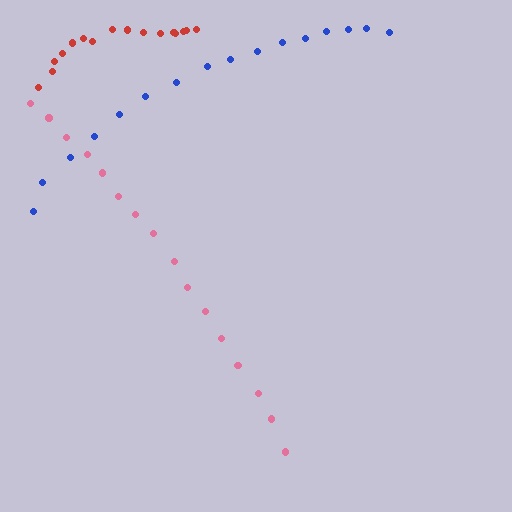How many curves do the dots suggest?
There are 3 distinct paths.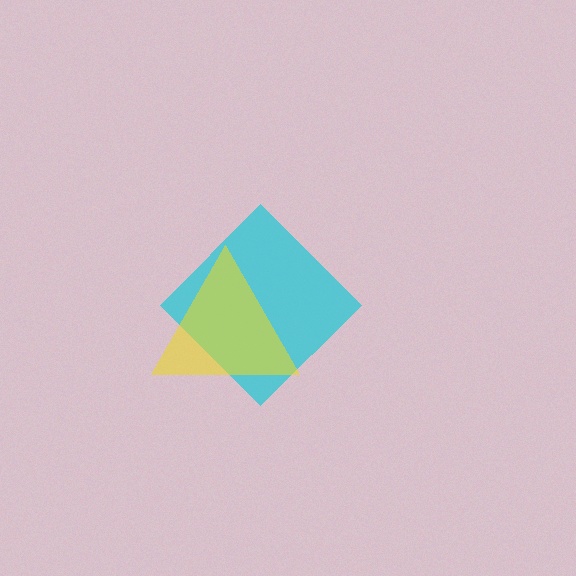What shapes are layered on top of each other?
The layered shapes are: a cyan diamond, a yellow triangle.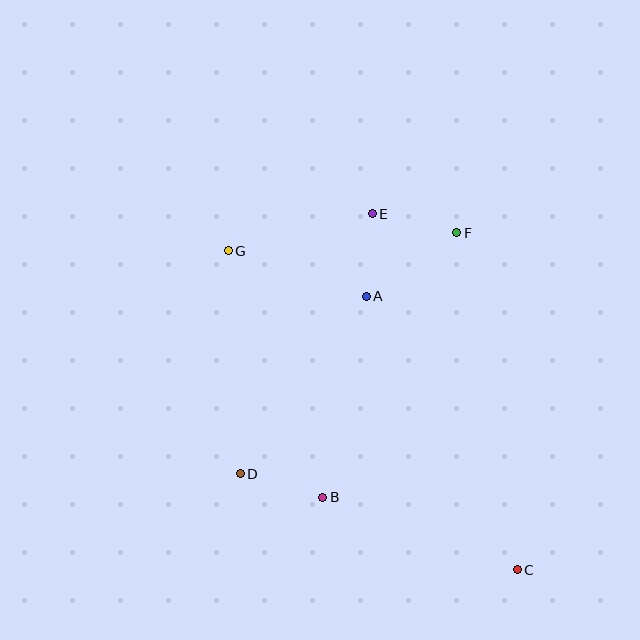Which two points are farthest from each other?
Points C and G are farthest from each other.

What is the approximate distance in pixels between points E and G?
The distance between E and G is approximately 149 pixels.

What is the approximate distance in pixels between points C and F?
The distance between C and F is approximately 342 pixels.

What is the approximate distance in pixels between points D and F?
The distance between D and F is approximately 324 pixels.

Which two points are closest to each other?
Points A and E are closest to each other.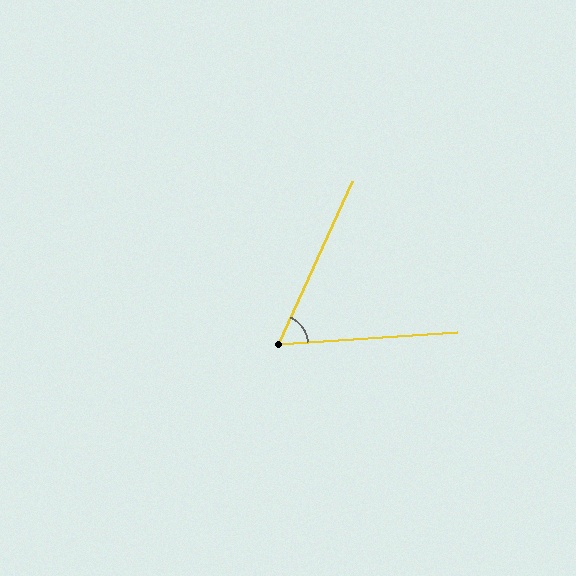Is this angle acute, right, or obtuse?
It is acute.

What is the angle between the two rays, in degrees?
Approximately 62 degrees.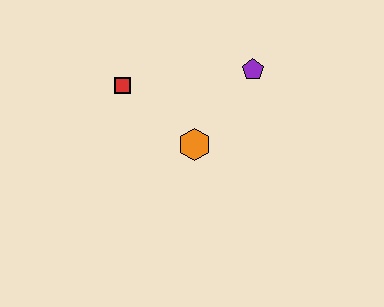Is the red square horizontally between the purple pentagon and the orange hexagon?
No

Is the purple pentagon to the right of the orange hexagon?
Yes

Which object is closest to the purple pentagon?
The orange hexagon is closest to the purple pentagon.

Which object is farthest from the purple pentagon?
The red square is farthest from the purple pentagon.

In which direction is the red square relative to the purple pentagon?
The red square is to the left of the purple pentagon.